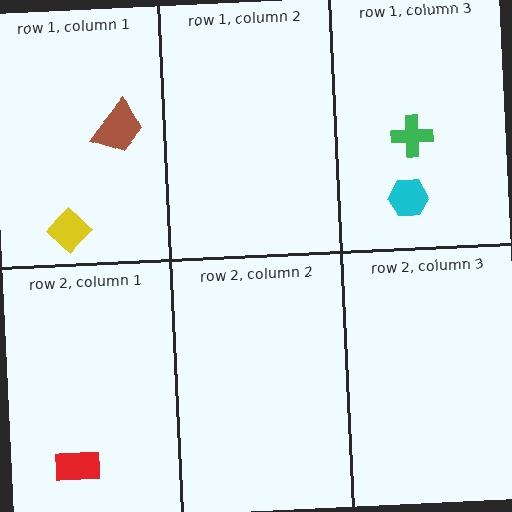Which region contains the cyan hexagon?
The row 1, column 3 region.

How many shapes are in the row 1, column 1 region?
2.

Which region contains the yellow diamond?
The row 1, column 1 region.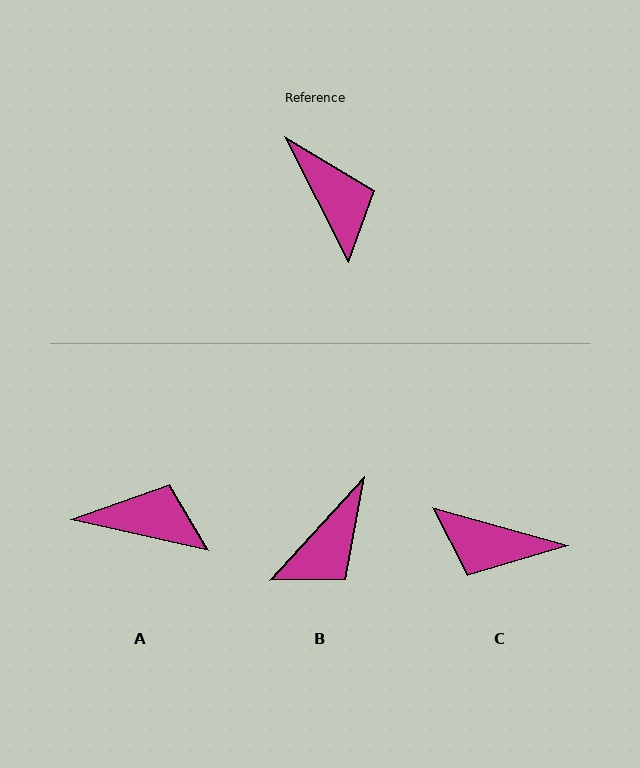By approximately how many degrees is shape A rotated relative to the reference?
Approximately 50 degrees counter-clockwise.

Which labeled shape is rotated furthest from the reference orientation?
C, about 133 degrees away.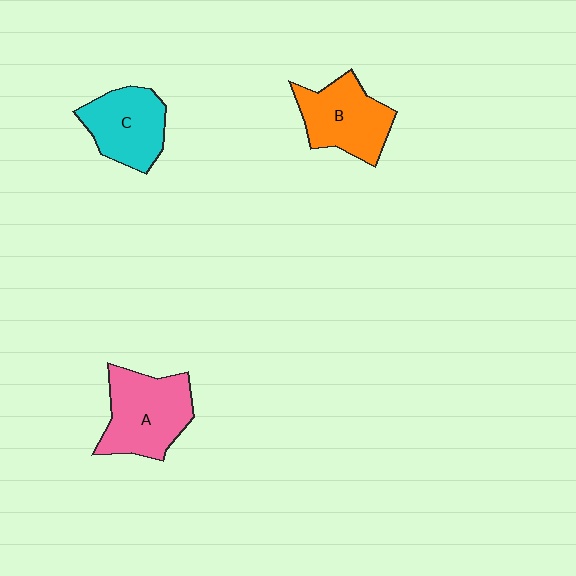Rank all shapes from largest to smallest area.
From largest to smallest: A (pink), B (orange), C (cyan).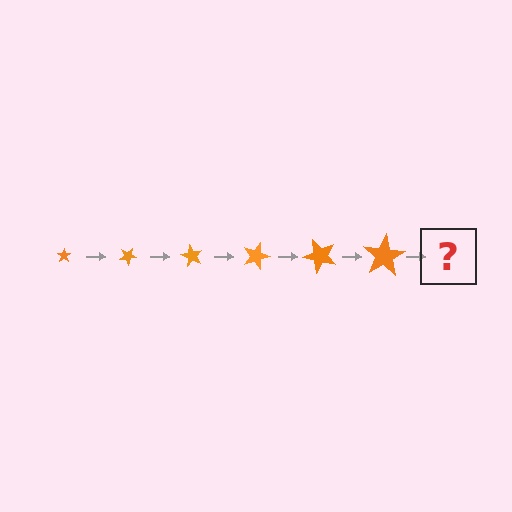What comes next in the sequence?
The next element should be a star, larger than the previous one and rotated 180 degrees from the start.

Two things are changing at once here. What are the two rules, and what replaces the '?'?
The two rules are that the star grows larger each step and it rotates 30 degrees each step. The '?' should be a star, larger than the previous one and rotated 180 degrees from the start.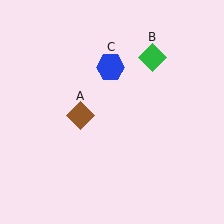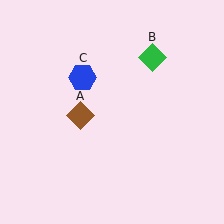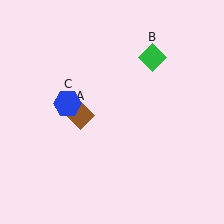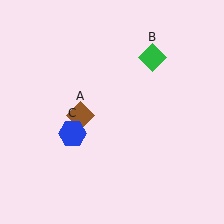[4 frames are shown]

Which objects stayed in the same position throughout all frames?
Brown diamond (object A) and green diamond (object B) remained stationary.